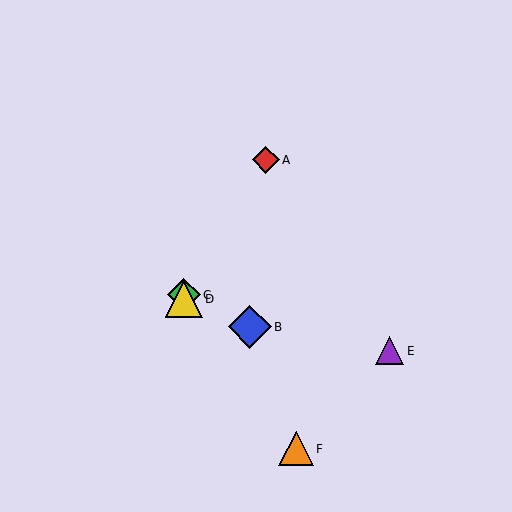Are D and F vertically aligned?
No, D is at x≈184 and F is at x≈296.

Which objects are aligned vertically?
Objects C, D are aligned vertically.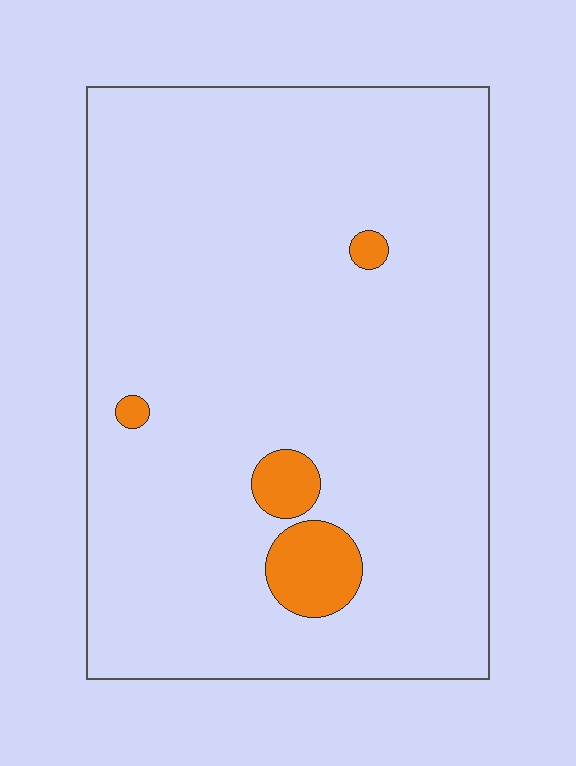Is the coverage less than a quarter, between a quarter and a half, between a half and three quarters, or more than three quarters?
Less than a quarter.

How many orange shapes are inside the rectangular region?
4.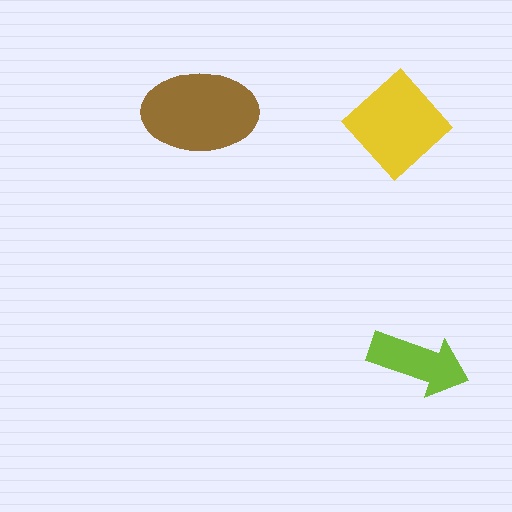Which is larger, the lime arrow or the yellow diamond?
The yellow diamond.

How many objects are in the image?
There are 3 objects in the image.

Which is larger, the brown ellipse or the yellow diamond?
The brown ellipse.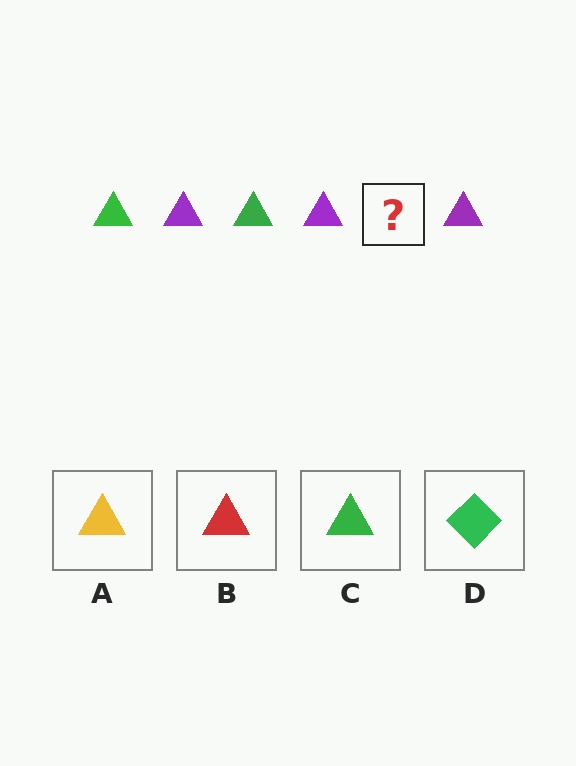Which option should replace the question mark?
Option C.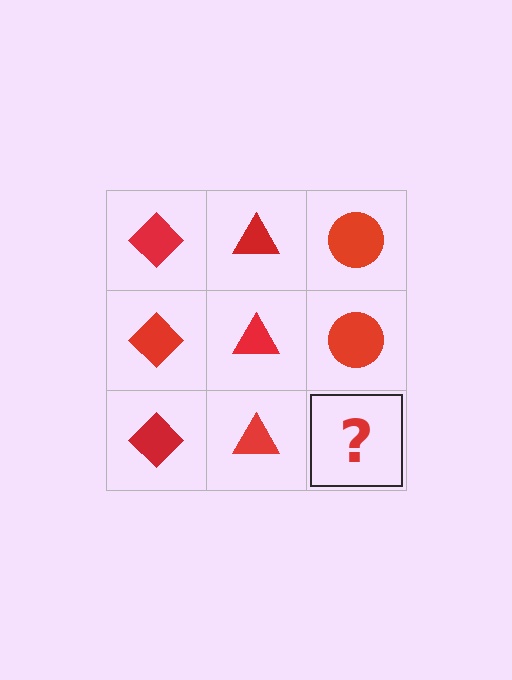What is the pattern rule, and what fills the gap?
The rule is that each column has a consistent shape. The gap should be filled with a red circle.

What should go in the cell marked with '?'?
The missing cell should contain a red circle.